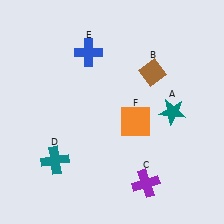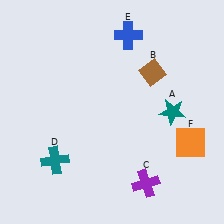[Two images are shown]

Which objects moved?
The objects that moved are: the blue cross (E), the orange square (F).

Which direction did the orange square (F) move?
The orange square (F) moved right.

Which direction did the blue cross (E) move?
The blue cross (E) moved right.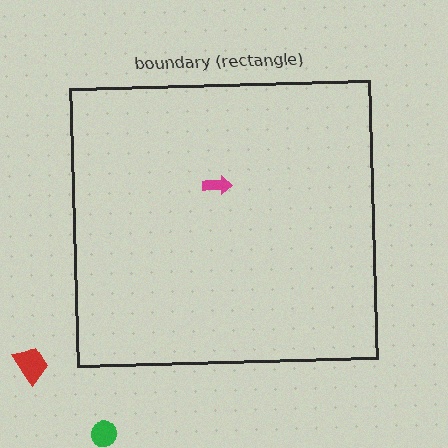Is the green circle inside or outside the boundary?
Outside.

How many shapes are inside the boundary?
1 inside, 2 outside.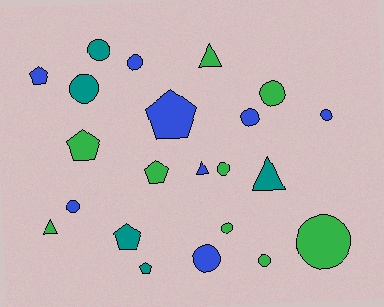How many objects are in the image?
There are 22 objects.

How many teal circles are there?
There are 2 teal circles.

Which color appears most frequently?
Green, with 9 objects.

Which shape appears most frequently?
Circle, with 12 objects.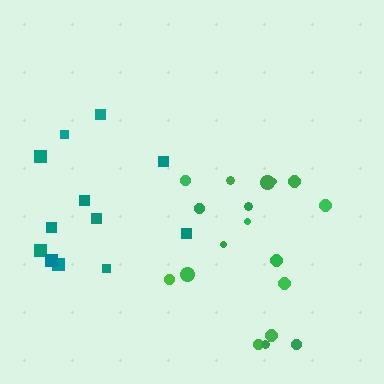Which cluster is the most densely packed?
Green.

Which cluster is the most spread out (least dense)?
Teal.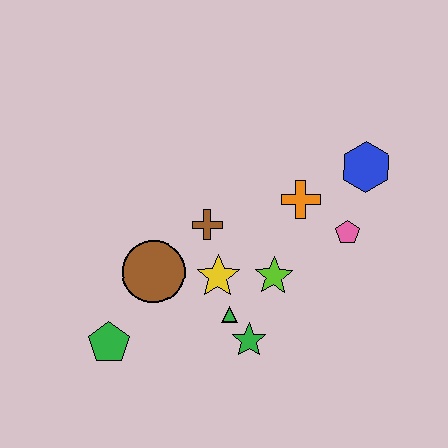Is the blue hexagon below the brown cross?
No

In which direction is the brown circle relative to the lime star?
The brown circle is to the left of the lime star.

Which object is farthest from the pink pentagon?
The green pentagon is farthest from the pink pentagon.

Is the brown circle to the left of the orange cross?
Yes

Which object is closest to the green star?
The green triangle is closest to the green star.